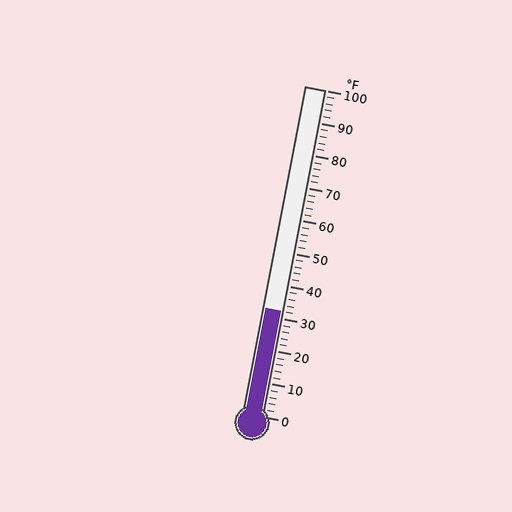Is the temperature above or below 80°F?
The temperature is below 80°F.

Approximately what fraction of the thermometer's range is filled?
The thermometer is filled to approximately 30% of its range.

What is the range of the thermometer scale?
The thermometer scale ranges from 0°F to 100°F.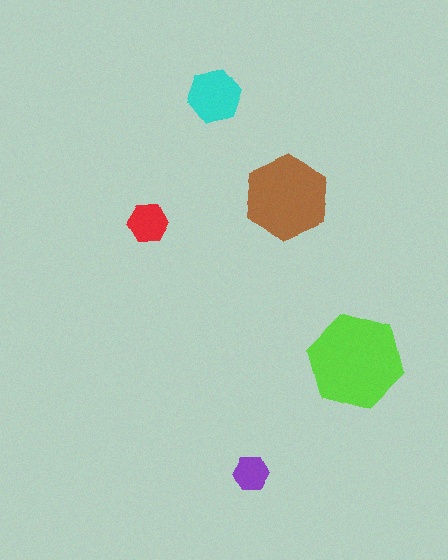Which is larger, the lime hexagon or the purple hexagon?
The lime one.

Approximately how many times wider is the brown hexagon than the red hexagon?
About 2 times wider.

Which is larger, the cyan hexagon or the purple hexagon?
The cyan one.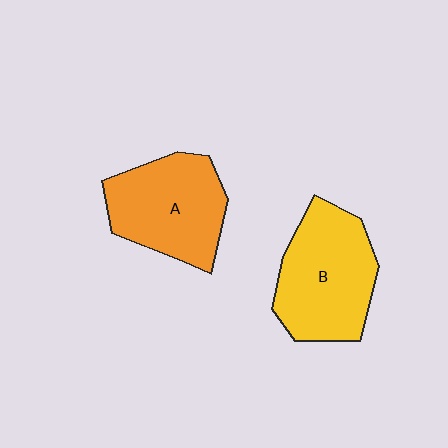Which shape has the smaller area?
Shape A (orange).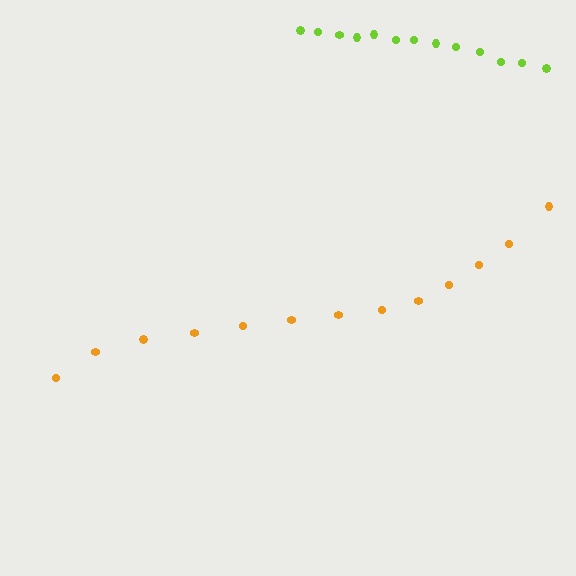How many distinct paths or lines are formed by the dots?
There are 2 distinct paths.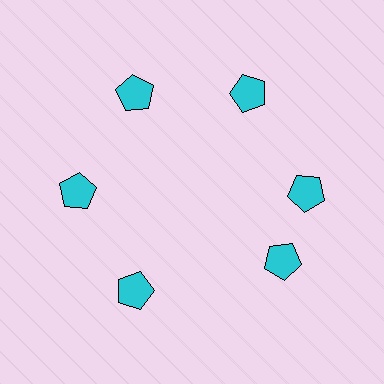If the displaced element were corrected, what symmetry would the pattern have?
It would have 6-fold rotational symmetry — the pattern would map onto itself every 60 degrees.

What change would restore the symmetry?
The symmetry would be restored by rotating it back into even spacing with its neighbors so that all 6 pentagons sit at equal angles and equal distance from the center.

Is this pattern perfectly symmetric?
No. The 6 cyan pentagons are arranged in a ring, but one element near the 5 o'clock position is rotated out of alignment along the ring, breaking the 6-fold rotational symmetry.